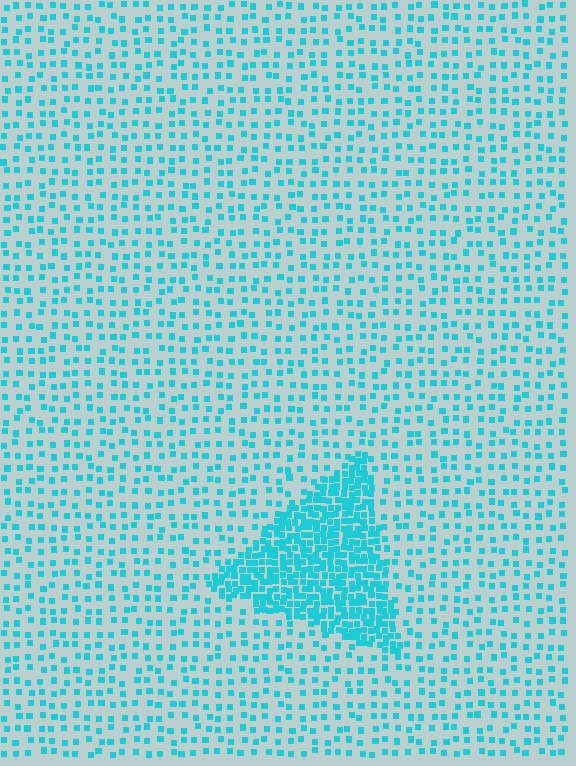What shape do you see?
I see a triangle.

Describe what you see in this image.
The image contains small cyan elements arranged at two different densities. A triangle-shaped region is visible where the elements are more densely packed than the surrounding area.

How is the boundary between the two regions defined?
The boundary is defined by a change in element density (approximately 3.0x ratio). All elements are the same color, size, and shape.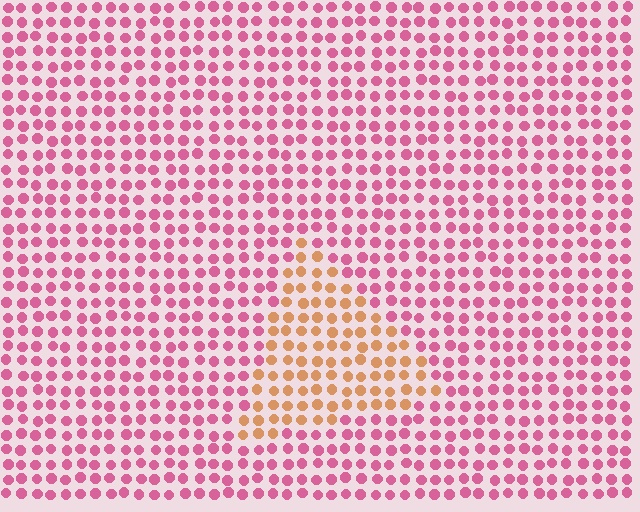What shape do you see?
I see a triangle.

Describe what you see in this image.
The image is filled with small pink elements in a uniform arrangement. A triangle-shaped region is visible where the elements are tinted to a slightly different hue, forming a subtle color boundary.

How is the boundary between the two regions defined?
The boundary is defined purely by a slight shift in hue (about 54 degrees). Spacing, size, and orientation are identical on both sides.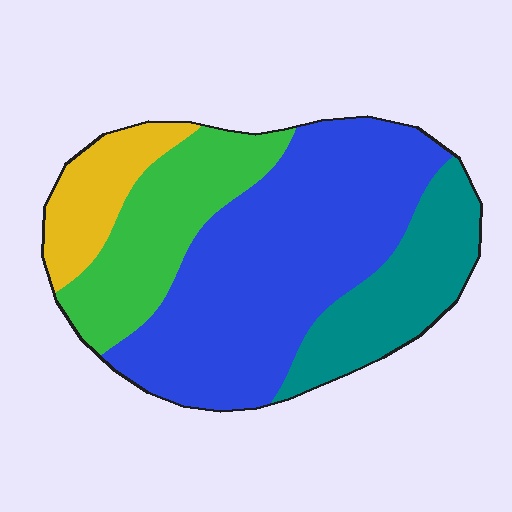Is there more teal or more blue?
Blue.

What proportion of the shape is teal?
Teal covers around 20% of the shape.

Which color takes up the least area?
Yellow, at roughly 10%.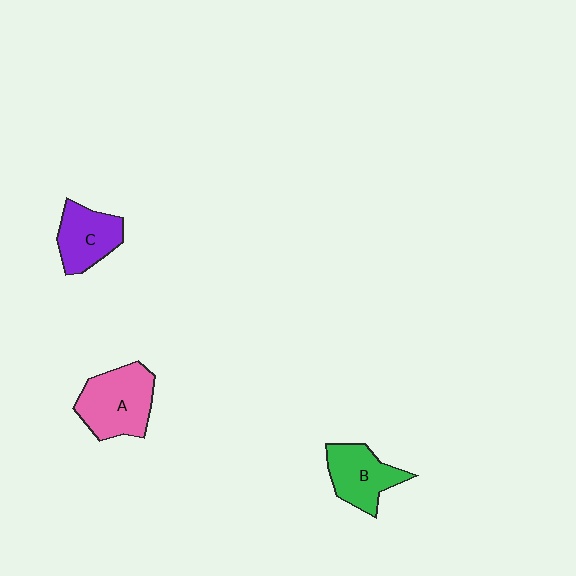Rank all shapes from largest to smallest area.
From largest to smallest: A (pink), B (green), C (purple).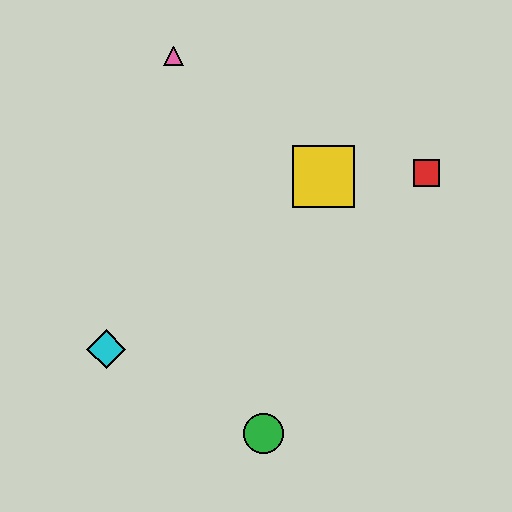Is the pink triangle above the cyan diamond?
Yes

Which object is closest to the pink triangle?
The yellow square is closest to the pink triangle.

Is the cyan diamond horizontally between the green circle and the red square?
No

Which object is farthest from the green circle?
The pink triangle is farthest from the green circle.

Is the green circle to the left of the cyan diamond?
No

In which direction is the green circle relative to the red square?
The green circle is below the red square.